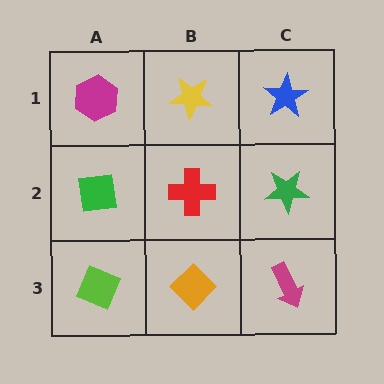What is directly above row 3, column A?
A green square.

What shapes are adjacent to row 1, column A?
A green square (row 2, column A), a yellow star (row 1, column B).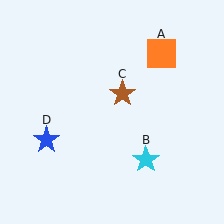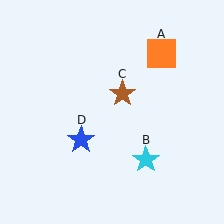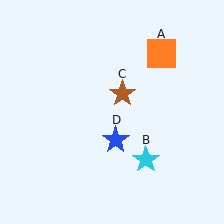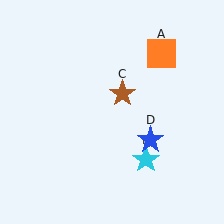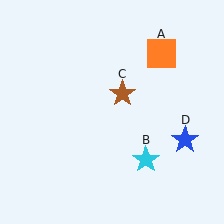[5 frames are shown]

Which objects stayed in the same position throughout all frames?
Orange square (object A) and cyan star (object B) and brown star (object C) remained stationary.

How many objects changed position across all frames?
1 object changed position: blue star (object D).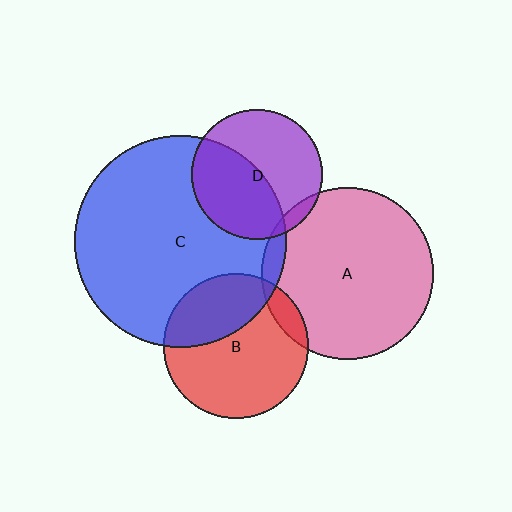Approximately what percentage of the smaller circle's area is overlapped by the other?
Approximately 10%.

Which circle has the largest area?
Circle C (blue).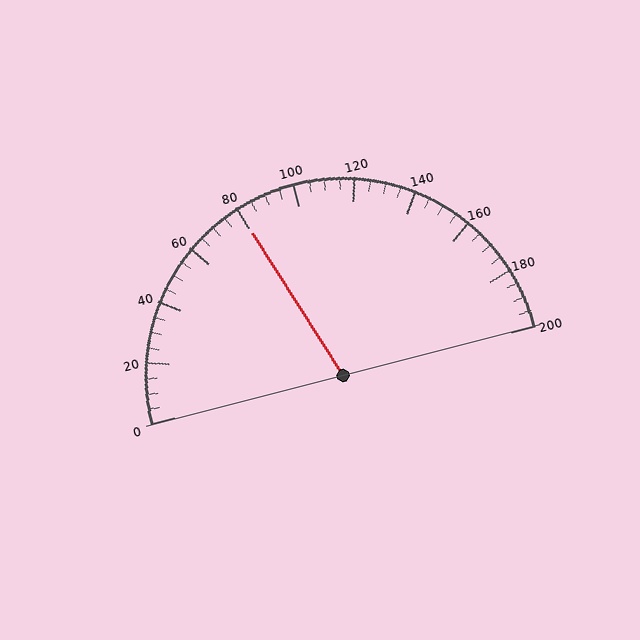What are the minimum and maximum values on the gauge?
The gauge ranges from 0 to 200.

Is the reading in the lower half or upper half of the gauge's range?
The reading is in the lower half of the range (0 to 200).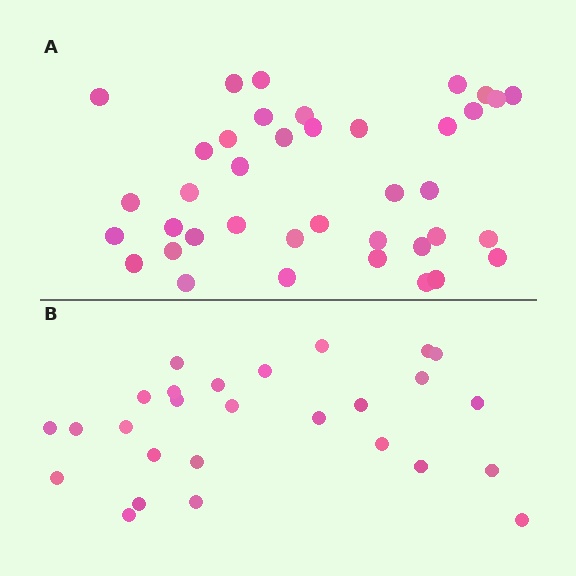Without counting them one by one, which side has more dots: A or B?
Region A (the top region) has more dots.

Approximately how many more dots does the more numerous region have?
Region A has roughly 12 or so more dots than region B.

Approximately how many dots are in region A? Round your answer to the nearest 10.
About 40 dots. (The exact count is 39, which rounds to 40.)